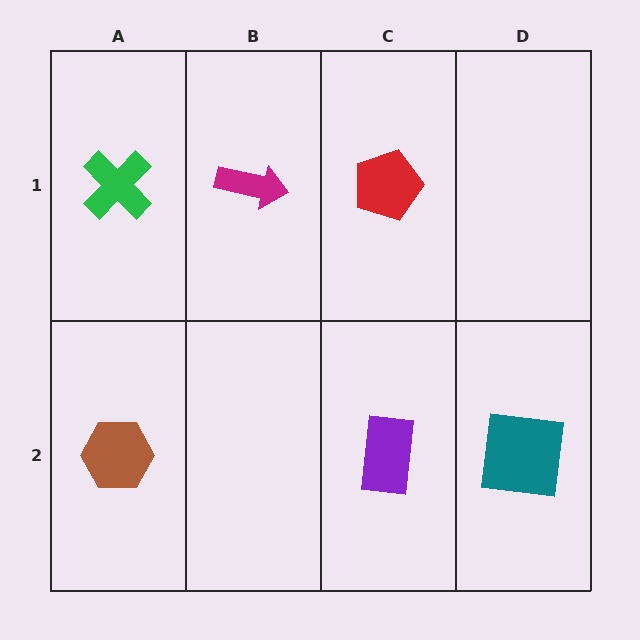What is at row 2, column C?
A purple rectangle.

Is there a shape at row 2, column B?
No, that cell is empty.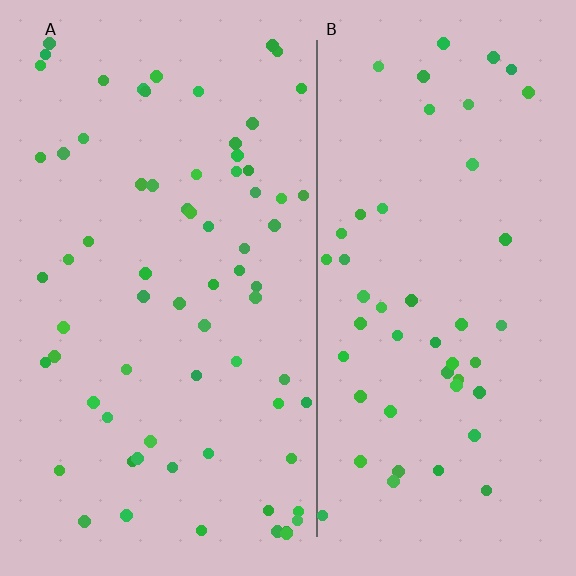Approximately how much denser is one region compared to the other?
Approximately 1.4× — region A over region B.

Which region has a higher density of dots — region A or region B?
A (the left).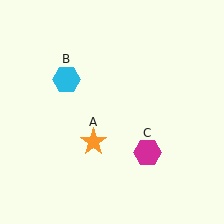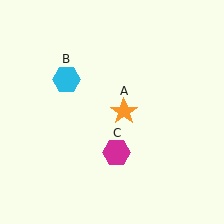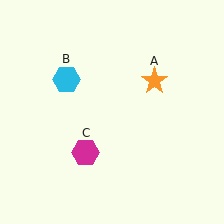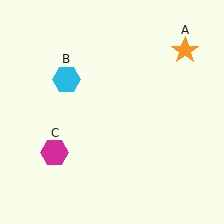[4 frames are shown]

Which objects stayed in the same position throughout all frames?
Cyan hexagon (object B) remained stationary.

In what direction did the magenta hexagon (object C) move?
The magenta hexagon (object C) moved left.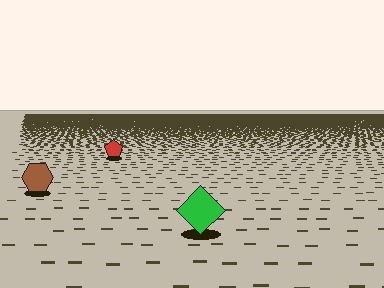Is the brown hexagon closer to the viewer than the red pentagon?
Yes. The brown hexagon is closer — you can tell from the texture gradient: the ground texture is coarser near it.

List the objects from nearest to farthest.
From nearest to farthest: the green diamond, the brown hexagon, the red pentagon.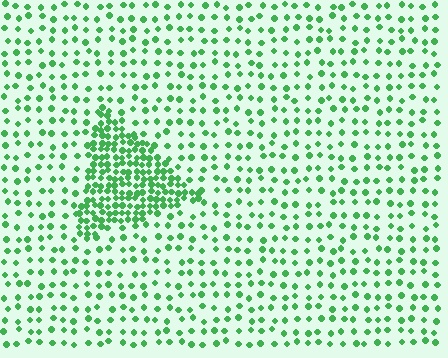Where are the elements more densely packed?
The elements are more densely packed inside the triangle boundary.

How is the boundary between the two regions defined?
The boundary is defined by a change in element density (approximately 2.8x ratio). All elements are the same color, size, and shape.